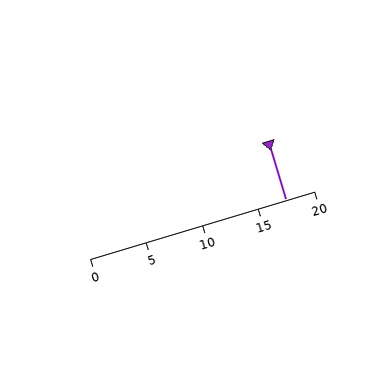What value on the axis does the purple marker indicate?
The marker indicates approximately 17.5.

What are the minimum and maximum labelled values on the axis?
The axis runs from 0 to 20.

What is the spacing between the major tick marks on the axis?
The major ticks are spaced 5 apart.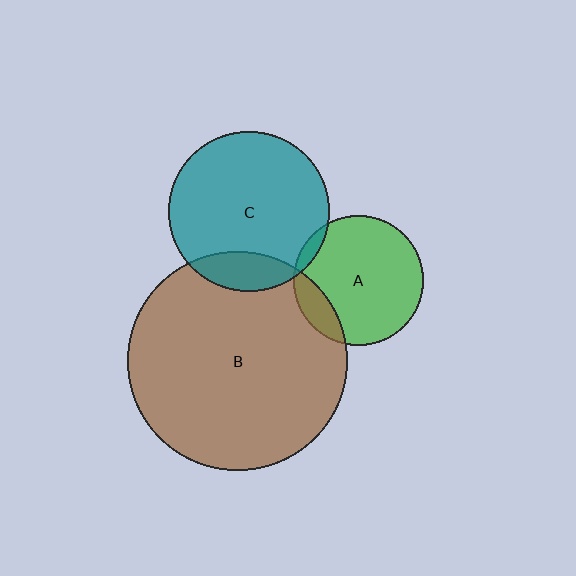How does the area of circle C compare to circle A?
Approximately 1.5 times.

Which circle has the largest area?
Circle B (brown).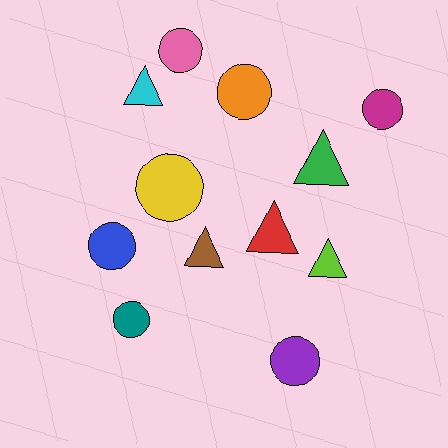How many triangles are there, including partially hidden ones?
There are 5 triangles.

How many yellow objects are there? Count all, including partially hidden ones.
There is 1 yellow object.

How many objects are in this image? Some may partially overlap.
There are 12 objects.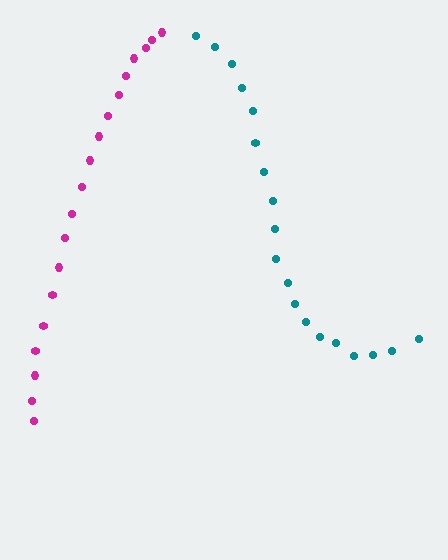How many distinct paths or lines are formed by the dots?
There are 2 distinct paths.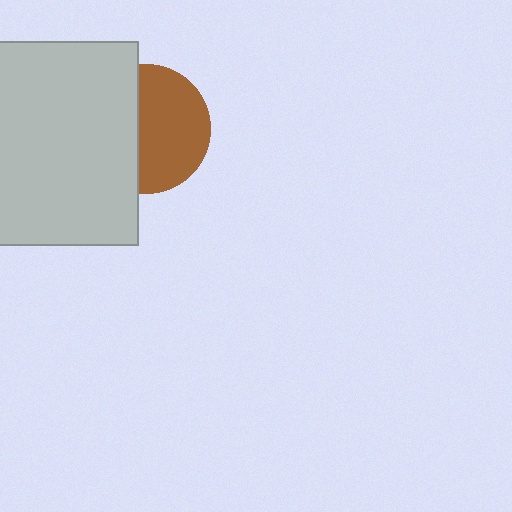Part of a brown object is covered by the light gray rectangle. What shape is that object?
It is a circle.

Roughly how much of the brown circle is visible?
About half of it is visible (roughly 57%).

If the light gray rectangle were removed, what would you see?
You would see the complete brown circle.